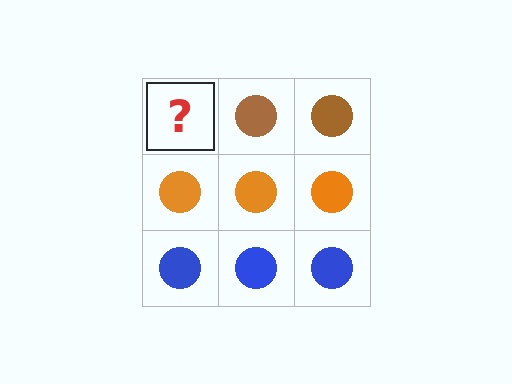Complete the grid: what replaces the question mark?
The question mark should be replaced with a brown circle.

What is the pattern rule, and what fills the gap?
The rule is that each row has a consistent color. The gap should be filled with a brown circle.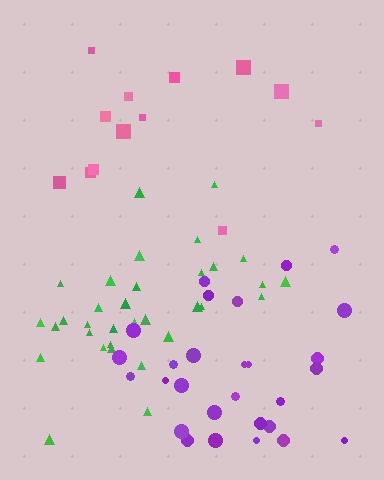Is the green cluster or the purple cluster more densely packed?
Green.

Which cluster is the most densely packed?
Green.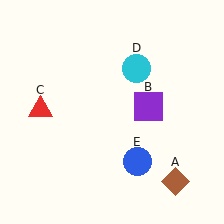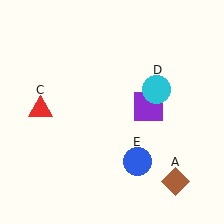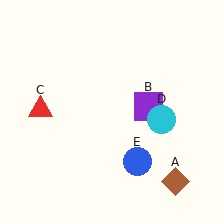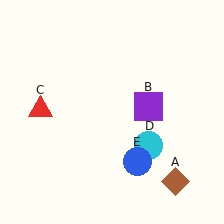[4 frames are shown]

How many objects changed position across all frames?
1 object changed position: cyan circle (object D).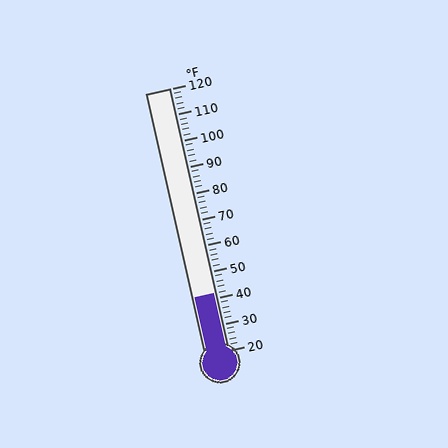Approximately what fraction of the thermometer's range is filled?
The thermometer is filled to approximately 20% of its range.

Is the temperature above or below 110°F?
The temperature is below 110°F.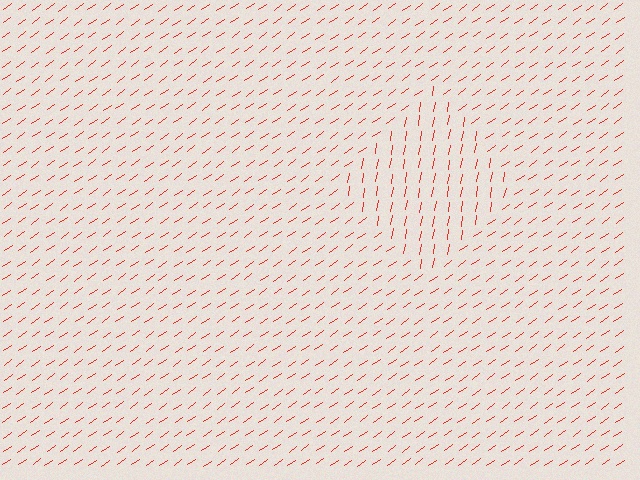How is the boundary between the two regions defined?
The boundary is defined purely by a change in line orientation (approximately 45 degrees difference). All lines are the same color and thickness.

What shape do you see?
I see a diamond.